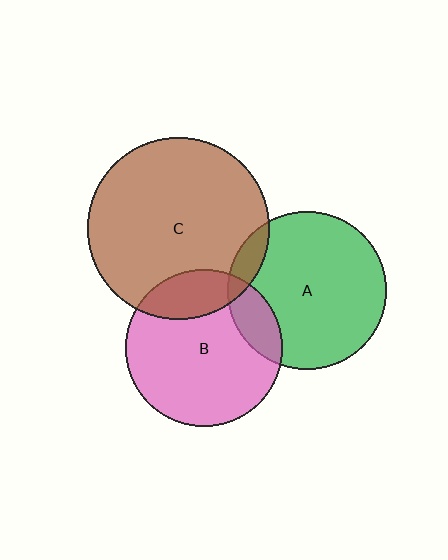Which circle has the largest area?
Circle C (brown).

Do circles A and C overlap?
Yes.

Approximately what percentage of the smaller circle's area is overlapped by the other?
Approximately 10%.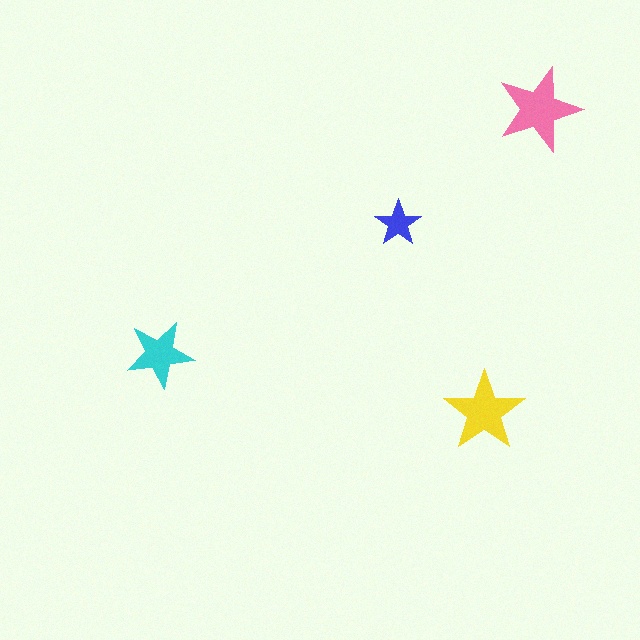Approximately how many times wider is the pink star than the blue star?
About 2 times wider.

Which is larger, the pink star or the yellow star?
The pink one.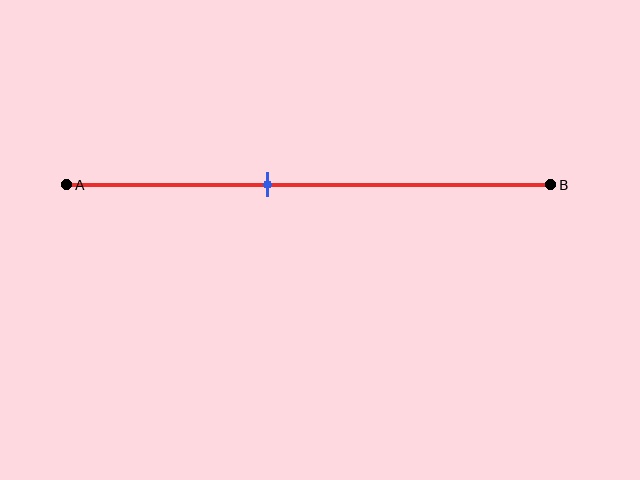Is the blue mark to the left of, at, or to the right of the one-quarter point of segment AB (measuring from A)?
The blue mark is to the right of the one-quarter point of segment AB.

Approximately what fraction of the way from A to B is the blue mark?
The blue mark is approximately 40% of the way from A to B.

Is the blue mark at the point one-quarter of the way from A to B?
No, the mark is at about 40% from A, not at the 25% one-quarter point.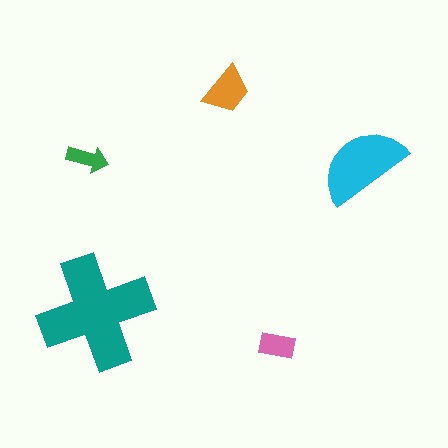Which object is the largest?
The teal cross.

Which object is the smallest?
The green arrow.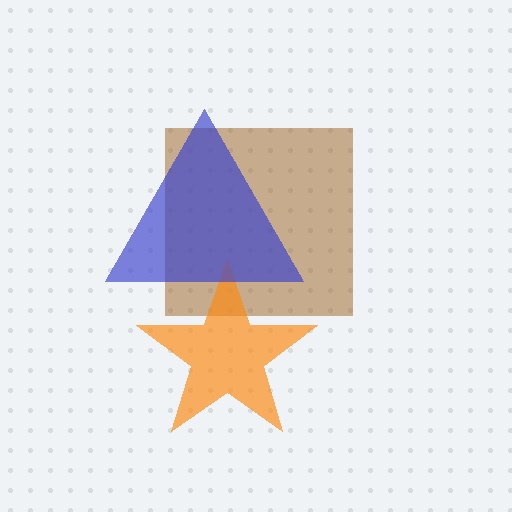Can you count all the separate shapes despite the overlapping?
Yes, there are 3 separate shapes.